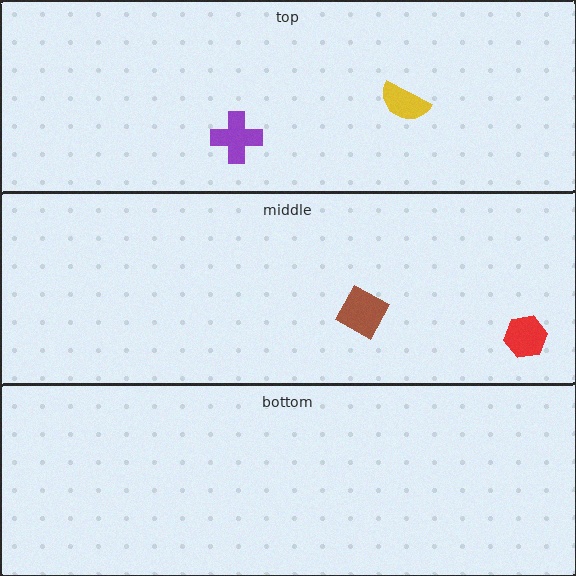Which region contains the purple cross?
The top region.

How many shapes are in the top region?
2.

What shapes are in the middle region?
The brown square, the red hexagon.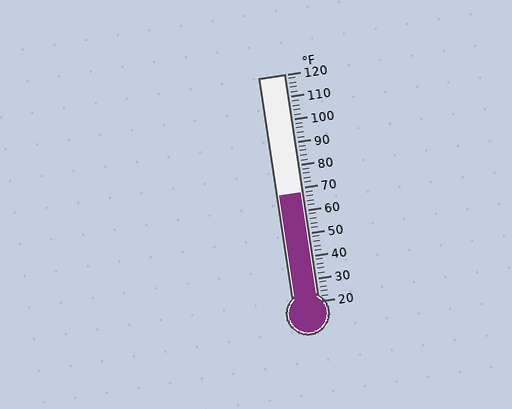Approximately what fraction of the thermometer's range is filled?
The thermometer is filled to approximately 50% of its range.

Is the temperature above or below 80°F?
The temperature is below 80°F.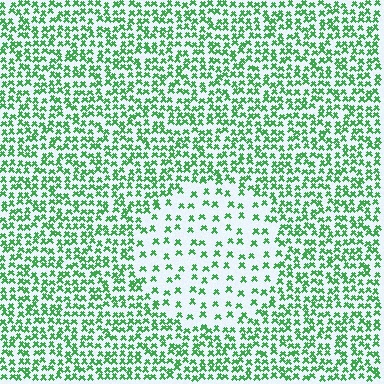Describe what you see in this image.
The image contains small green elements arranged at two different densities. A circle-shaped region is visible where the elements are less densely packed than the surrounding area.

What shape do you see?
I see a circle.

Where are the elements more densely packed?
The elements are more densely packed outside the circle boundary.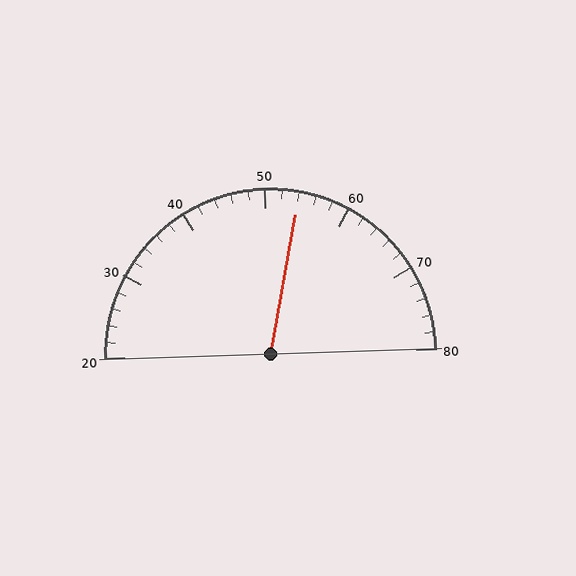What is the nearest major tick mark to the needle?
The nearest major tick mark is 50.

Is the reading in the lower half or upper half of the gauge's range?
The reading is in the upper half of the range (20 to 80).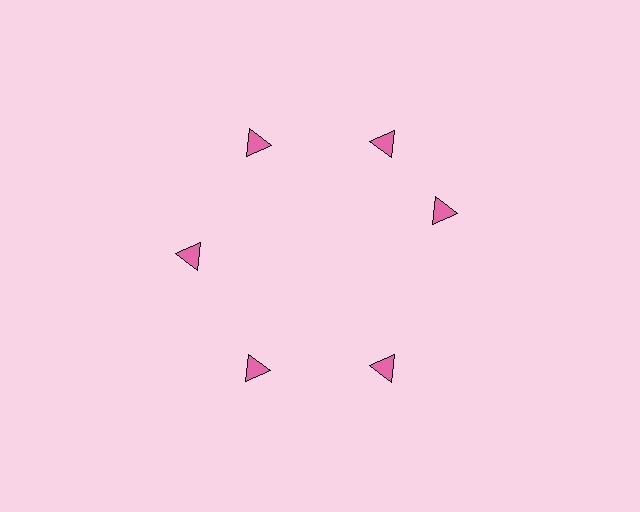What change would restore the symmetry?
The symmetry would be restored by rotating it back into even spacing with its neighbors so that all 6 triangles sit at equal angles and equal distance from the center.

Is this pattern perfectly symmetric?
No. The 6 pink triangles are arranged in a ring, but one element near the 3 o'clock position is rotated out of alignment along the ring, breaking the 6-fold rotational symmetry.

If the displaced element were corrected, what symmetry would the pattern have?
It would have 6-fold rotational symmetry — the pattern would map onto itself every 60 degrees.